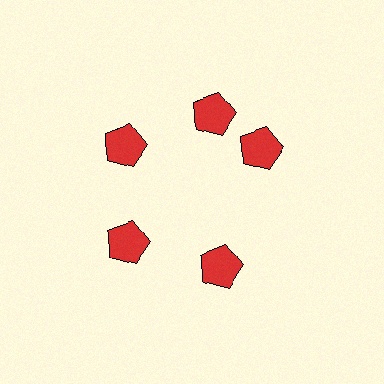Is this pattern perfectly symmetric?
No. The 5 red pentagons are arranged in a ring, but one element near the 3 o'clock position is rotated out of alignment along the ring, breaking the 5-fold rotational symmetry.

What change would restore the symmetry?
The symmetry would be restored by rotating it back into even spacing with its neighbors so that all 5 pentagons sit at equal angles and equal distance from the center.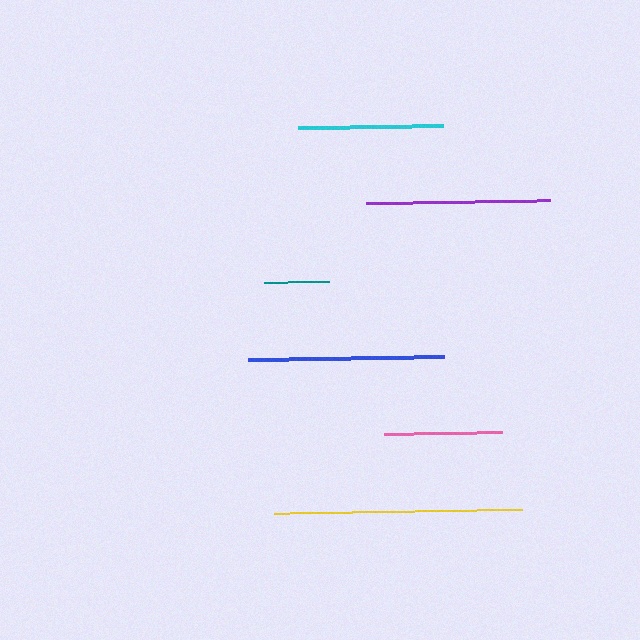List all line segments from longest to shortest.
From longest to shortest: yellow, blue, purple, cyan, pink, teal.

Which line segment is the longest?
The yellow line is the longest at approximately 248 pixels.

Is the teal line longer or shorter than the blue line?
The blue line is longer than the teal line.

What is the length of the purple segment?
The purple segment is approximately 184 pixels long.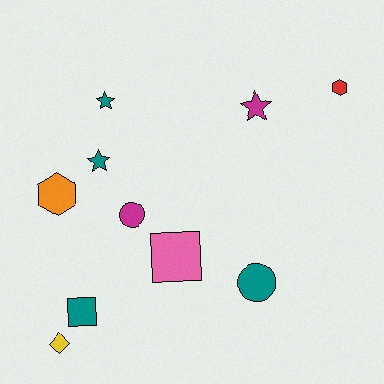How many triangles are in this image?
There are no triangles.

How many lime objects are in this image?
There are no lime objects.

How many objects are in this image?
There are 10 objects.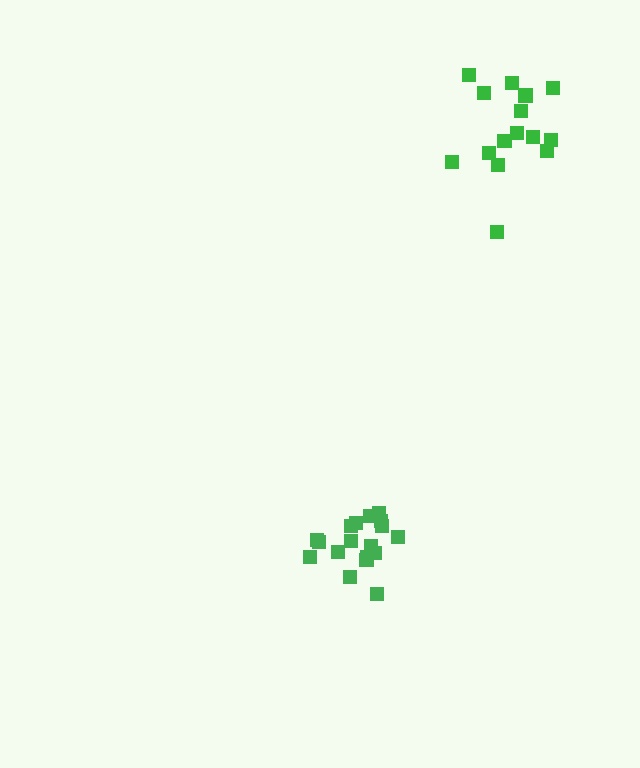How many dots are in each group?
Group 1: 18 dots, Group 2: 15 dots (33 total).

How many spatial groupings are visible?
There are 2 spatial groupings.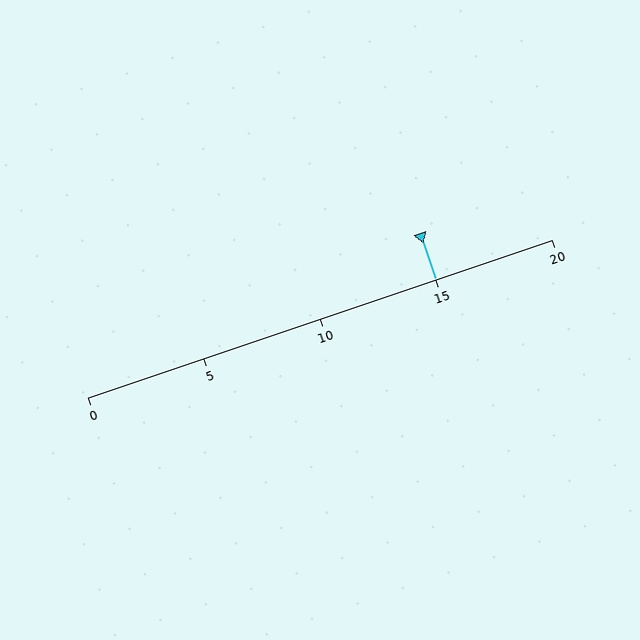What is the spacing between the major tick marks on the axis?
The major ticks are spaced 5 apart.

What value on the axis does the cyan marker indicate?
The marker indicates approximately 15.